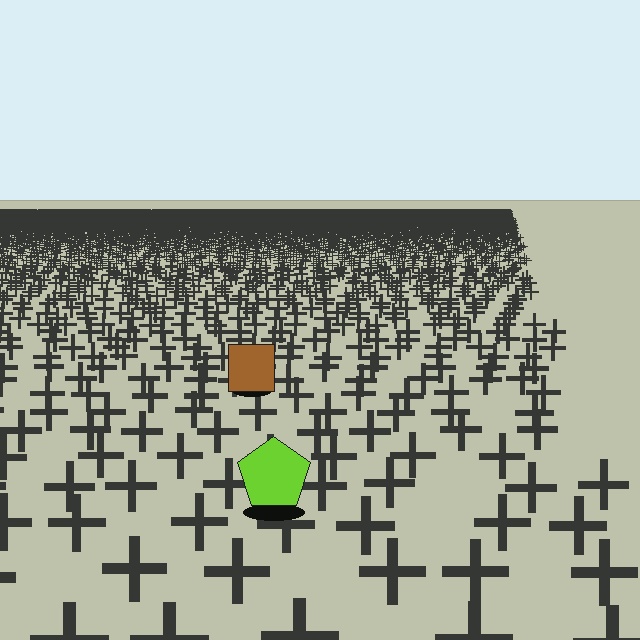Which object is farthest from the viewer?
The brown square is farthest from the viewer. It appears smaller and the ground texture around it is denser.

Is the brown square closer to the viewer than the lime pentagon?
No. The lime pentagon is closer — you can tell from the texture gradient: the ground texture is coarser near it.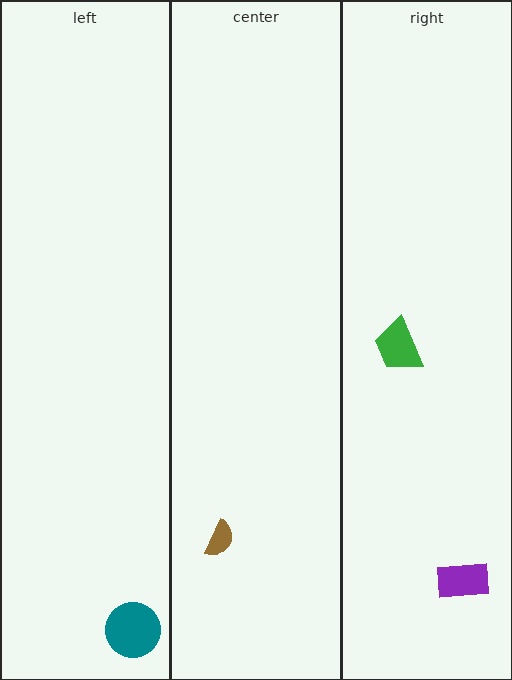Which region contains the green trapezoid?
The right region.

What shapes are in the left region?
The teal circle.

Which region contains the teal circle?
The left region.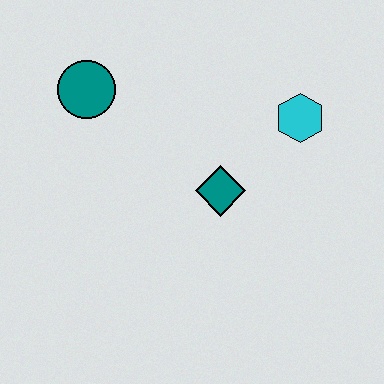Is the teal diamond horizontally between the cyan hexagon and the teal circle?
Yes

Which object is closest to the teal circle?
The teal diamond is closest to the teal circle.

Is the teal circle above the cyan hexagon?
Yes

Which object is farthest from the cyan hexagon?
The teal circle is farthest from the cyan hexagon.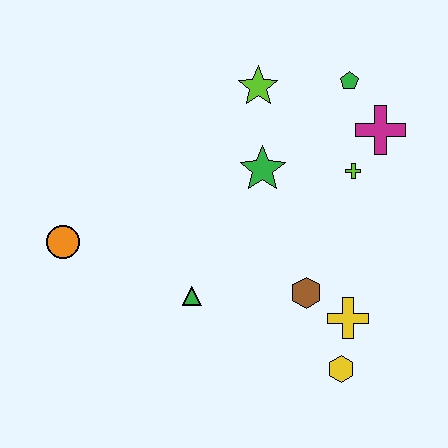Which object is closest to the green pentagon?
The magenta cross is closest to the green pentagon.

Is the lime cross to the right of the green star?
Yes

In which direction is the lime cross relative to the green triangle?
The lime cross is to the right of the green triangle.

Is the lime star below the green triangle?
No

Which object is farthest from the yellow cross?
The orange circle is farthest from the yellow cross.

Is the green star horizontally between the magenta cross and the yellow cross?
No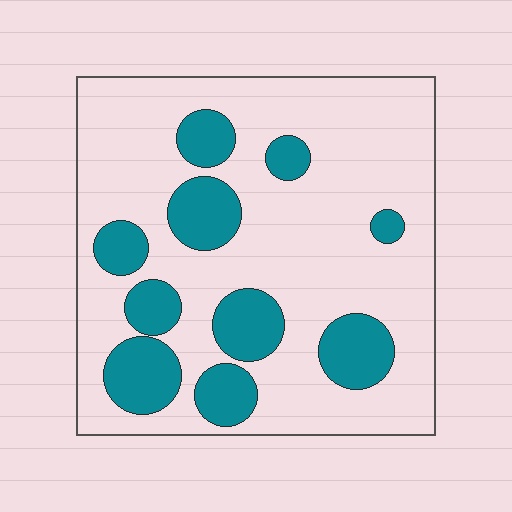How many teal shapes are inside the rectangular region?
10.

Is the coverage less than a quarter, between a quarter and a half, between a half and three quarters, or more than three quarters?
Less than a quarter.